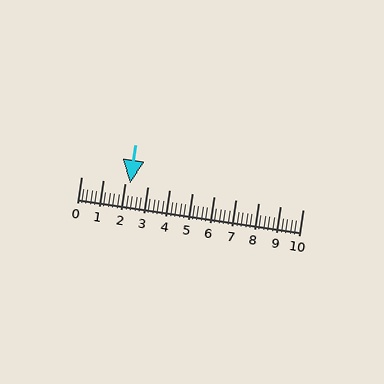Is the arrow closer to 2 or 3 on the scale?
The arrow is closer to 2.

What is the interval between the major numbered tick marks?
The major tick marks are spaced 1 units apart.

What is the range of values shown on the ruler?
The ruler shows values from 0 to 10.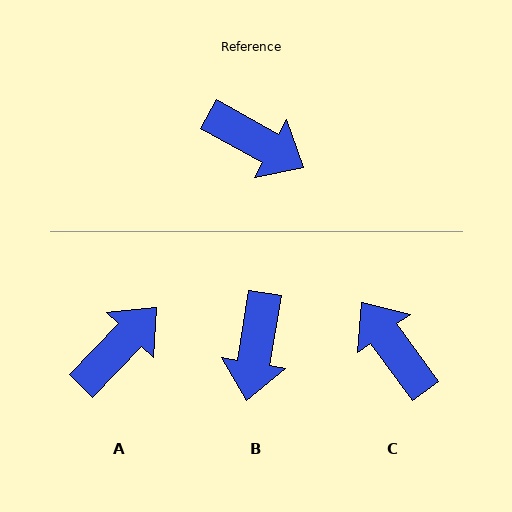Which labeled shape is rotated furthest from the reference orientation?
C, about 155 degrees away.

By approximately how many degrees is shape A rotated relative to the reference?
Approximately 76 degrees counter-clockwise.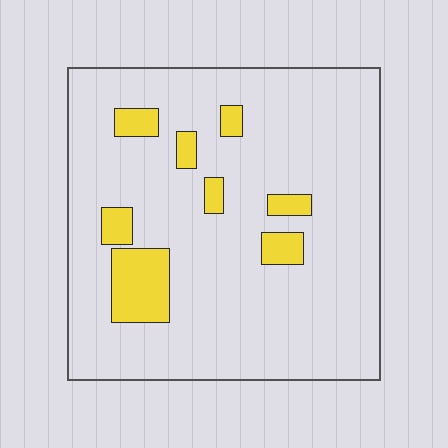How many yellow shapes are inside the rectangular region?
8.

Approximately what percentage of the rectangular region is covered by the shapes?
Approximately 10%.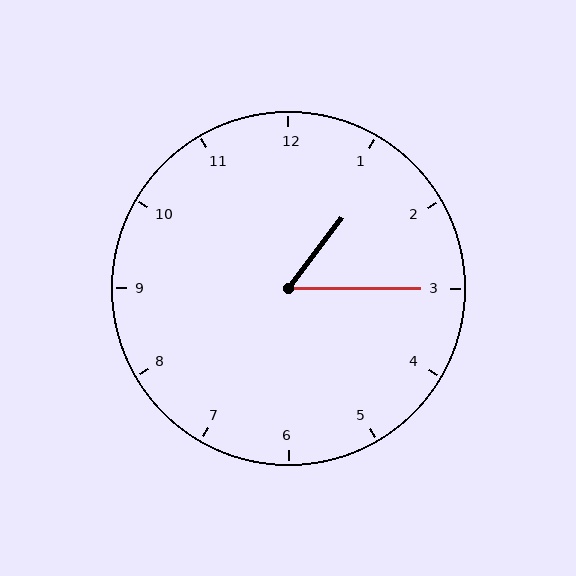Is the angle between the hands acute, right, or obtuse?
It is acute.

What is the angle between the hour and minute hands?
Approximately 52 degrees.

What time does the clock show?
1:15.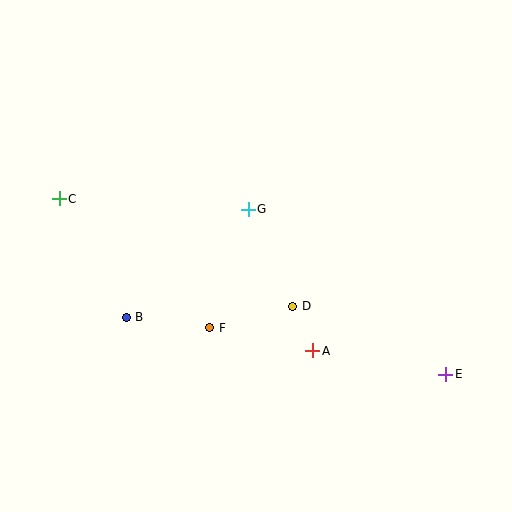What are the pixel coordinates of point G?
Point G is at (248, 209).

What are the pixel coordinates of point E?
Point E is at (446, 374).